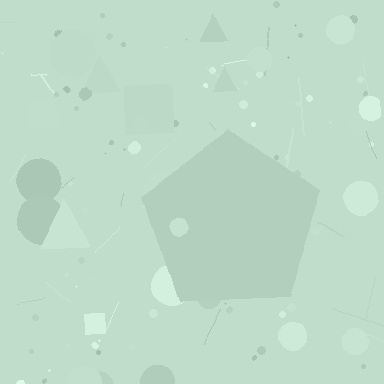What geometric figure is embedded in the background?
A pentagon is embedded in the background.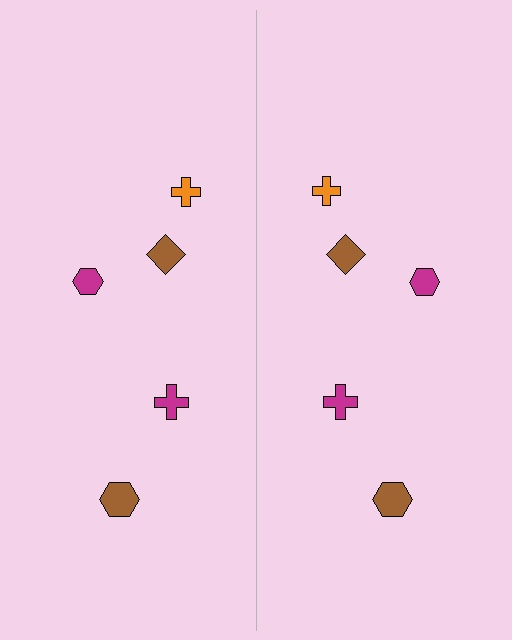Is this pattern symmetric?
Yes, this pattern has bilateral (reflection) symmetry.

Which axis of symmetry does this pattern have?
The pattern has a vertical axis of symmetry running through the center of the image.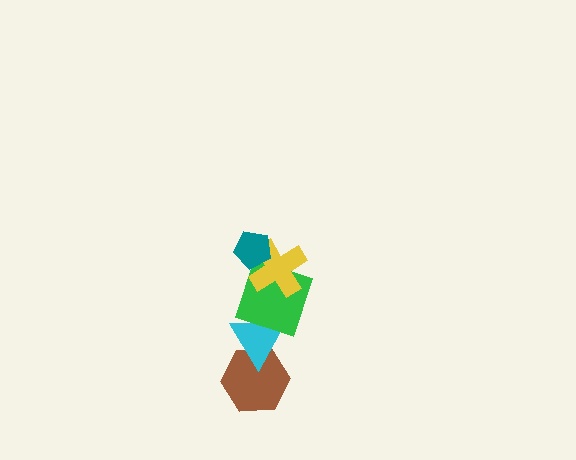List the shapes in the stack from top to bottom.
From top to bottom: the teal pentagon, the yellow cross, the green square, the cyan triangle, the brown hexagon.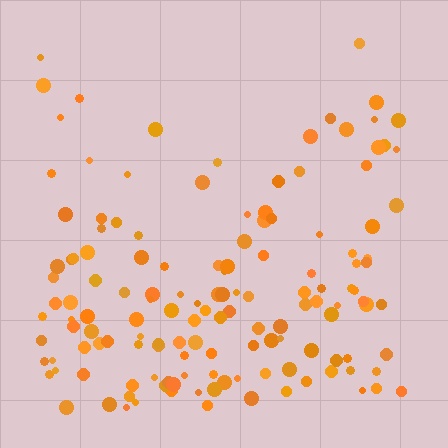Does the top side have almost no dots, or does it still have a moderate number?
Still a moderate number, just noticeably fewer than the bottom.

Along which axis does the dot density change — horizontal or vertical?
Vertical.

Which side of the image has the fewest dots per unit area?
The top.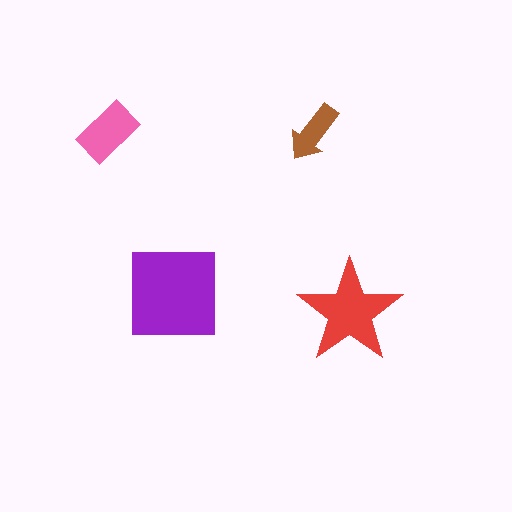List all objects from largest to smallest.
The purple square, the red star, the pink rectangle, the brown arrow.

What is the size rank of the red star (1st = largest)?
2nd.